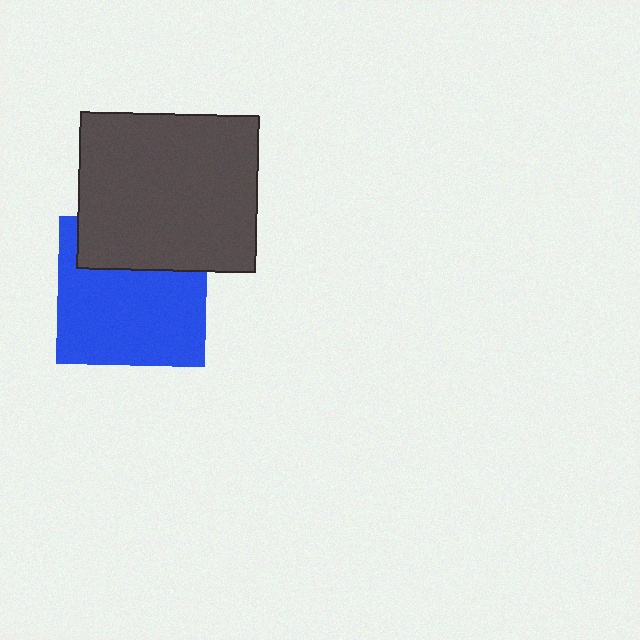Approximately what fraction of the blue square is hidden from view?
Roughly 32% of the blue square is hidden behind the dark gray rectangle.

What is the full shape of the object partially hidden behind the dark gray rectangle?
The partially hidden object is a blue square.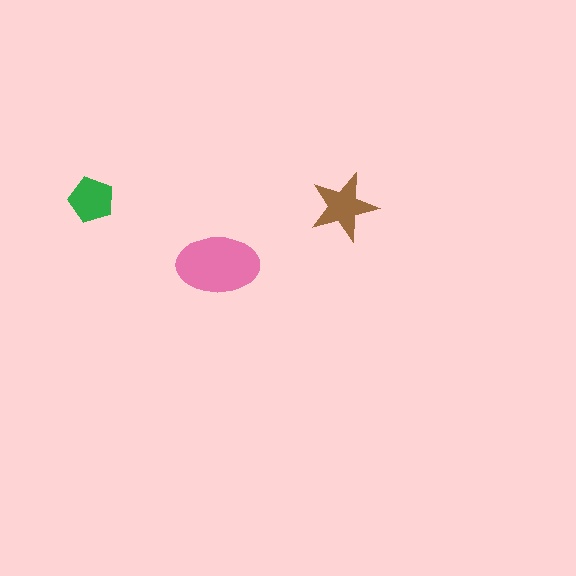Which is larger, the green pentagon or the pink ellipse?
The pink ellipse.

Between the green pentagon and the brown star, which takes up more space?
The brown star.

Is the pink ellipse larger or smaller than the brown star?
Larger.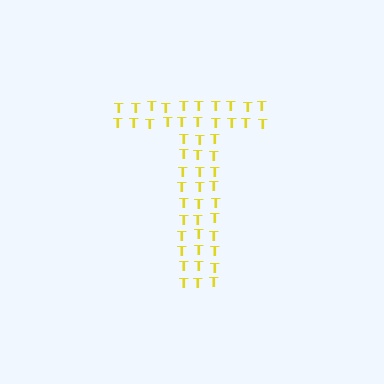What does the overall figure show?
The overall figure shows the letter T.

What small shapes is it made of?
It is made of small letter T's.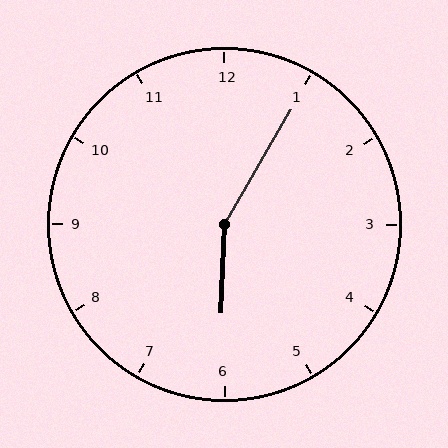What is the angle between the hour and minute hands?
Approximately 152 degrees.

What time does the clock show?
6:05.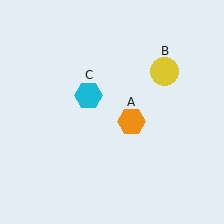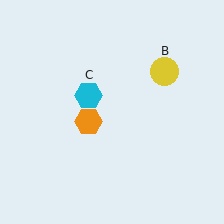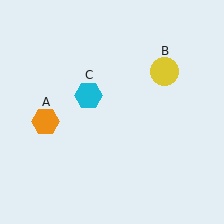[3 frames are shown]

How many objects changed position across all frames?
1 object changed position: orange hexagon (object A).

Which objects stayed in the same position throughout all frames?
Yellow circle (object B) and cyan hexagon (object C) remained stationary.